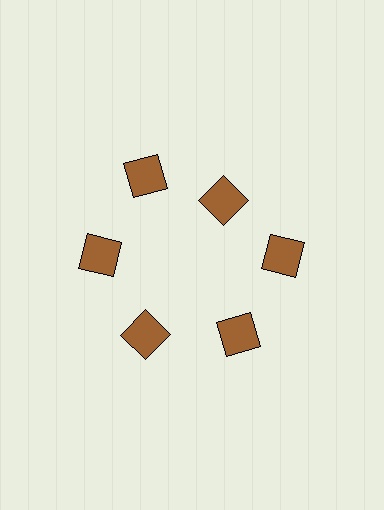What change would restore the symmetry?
The symmetry would be restored by moving it outward, back onto the ring so that all 6 squares sit at equal angles and equal distance from the center.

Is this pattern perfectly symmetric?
No. The 6 brown squares are arranged in a ring, but one element near the 1 o'clock position is pulled inward toward the center, breaking the 6-fold rotational symmetry.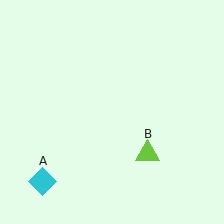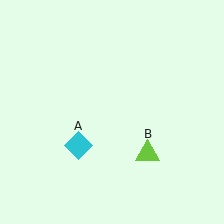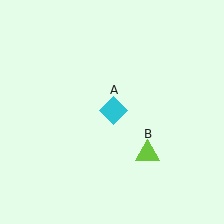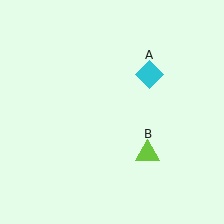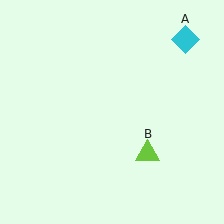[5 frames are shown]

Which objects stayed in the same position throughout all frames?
Lime triangle (object B) remained stationary.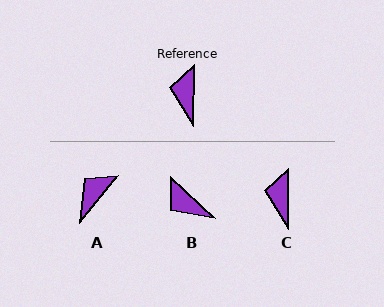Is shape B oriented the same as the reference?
No, it is off by about 48 degrees.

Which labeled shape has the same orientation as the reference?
C.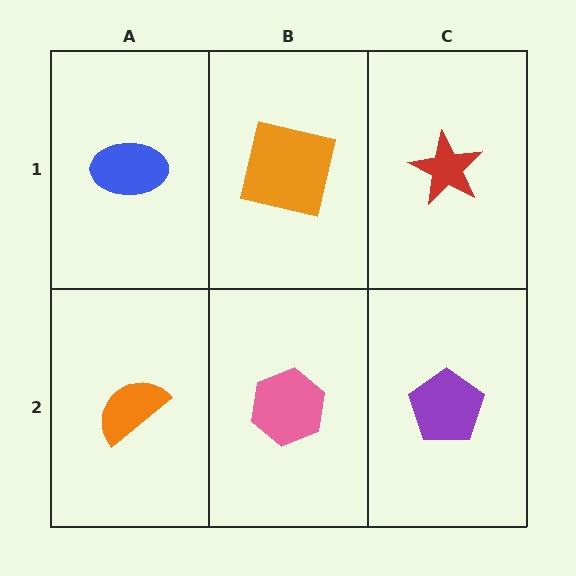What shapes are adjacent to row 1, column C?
A purple pentagon (row 2, column C), an orange square (row 1, column B).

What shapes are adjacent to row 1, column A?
An orange semicircle (row 2, column A), an orange square (row 1, column B).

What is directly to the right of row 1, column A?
An orange square.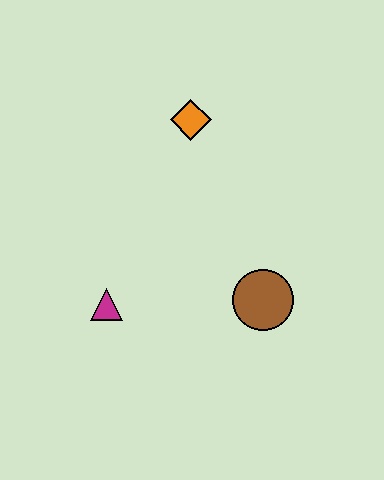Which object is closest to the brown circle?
The magenta triangle is closest to the brown circle.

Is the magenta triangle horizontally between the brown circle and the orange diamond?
No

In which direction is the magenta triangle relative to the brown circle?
The magenta triangle is to the left of the brown circle.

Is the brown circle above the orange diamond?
No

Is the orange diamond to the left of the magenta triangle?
No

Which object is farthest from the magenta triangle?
The orange diamond is farthest from the magenta triangle.